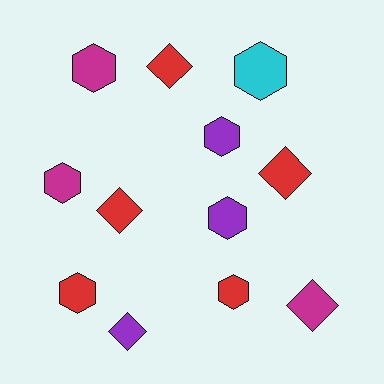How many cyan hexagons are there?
There is 1 cyan hexagon.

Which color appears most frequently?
Red, with 5 objects.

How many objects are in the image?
There are 12 objects.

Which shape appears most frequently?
Hexagon, with 7 objects.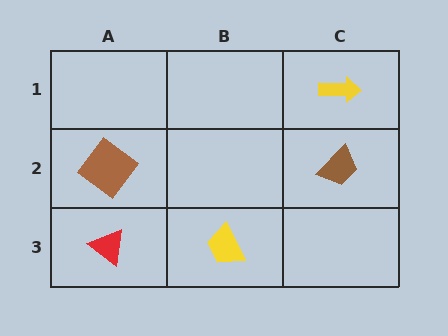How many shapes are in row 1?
1 shape.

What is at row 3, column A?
A red triangle.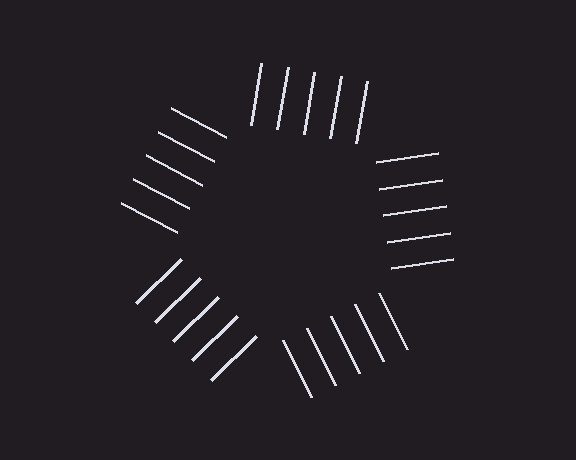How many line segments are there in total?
25 — 5 along each of the 5 edges.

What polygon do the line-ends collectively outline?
An illusory pentagon — the line segments terminate on its edges but no continuous stroke is drawn.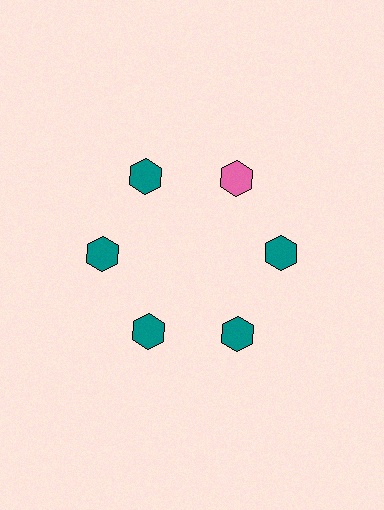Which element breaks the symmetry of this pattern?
The pink hexagon at roughly the 1 o'clock position breaks the symmetry. All other shapes are teal hexagons.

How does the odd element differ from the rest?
It has a different color: pink instead of teal.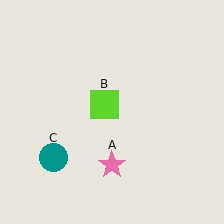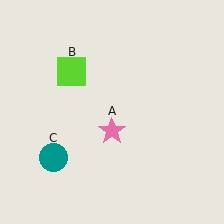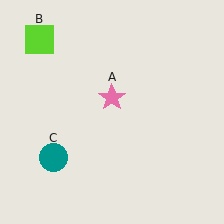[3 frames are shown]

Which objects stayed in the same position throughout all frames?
Teal circle (object C) remained stationary.